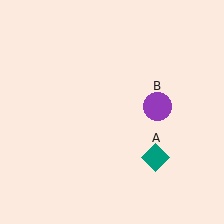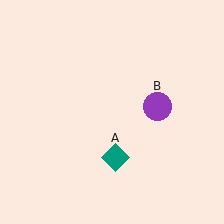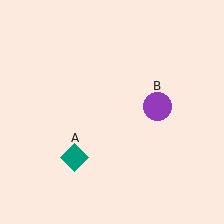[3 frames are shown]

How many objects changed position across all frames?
1 object changed position: teal diamond (object A).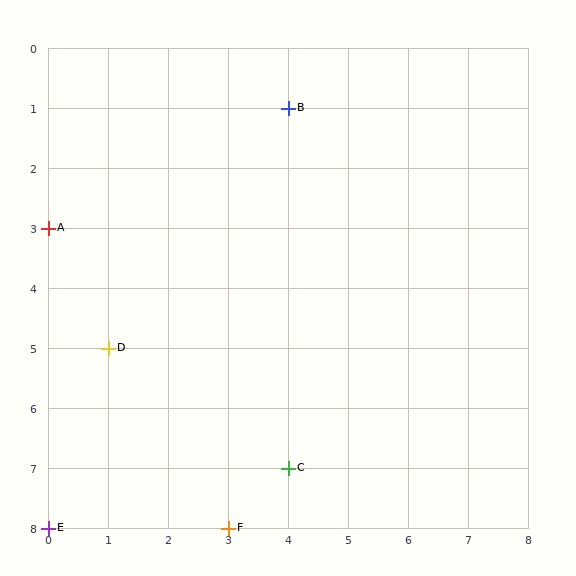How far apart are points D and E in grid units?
Points D and E are 1 column and 3 rows apart (about 3.2 grid units diagonally).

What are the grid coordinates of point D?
Point D is at grid coordinates (1, 5).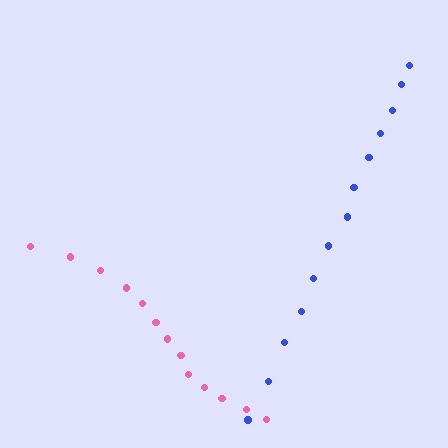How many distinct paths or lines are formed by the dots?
There are 2 distinct paths.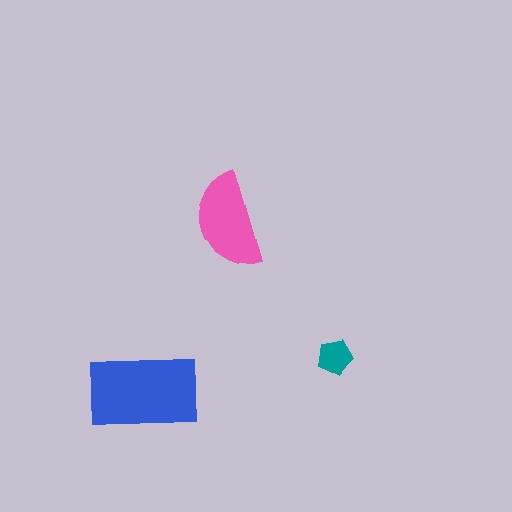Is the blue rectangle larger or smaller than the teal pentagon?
Larger.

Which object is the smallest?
The teal pentagon.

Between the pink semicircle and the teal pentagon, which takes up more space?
The pink semicircle.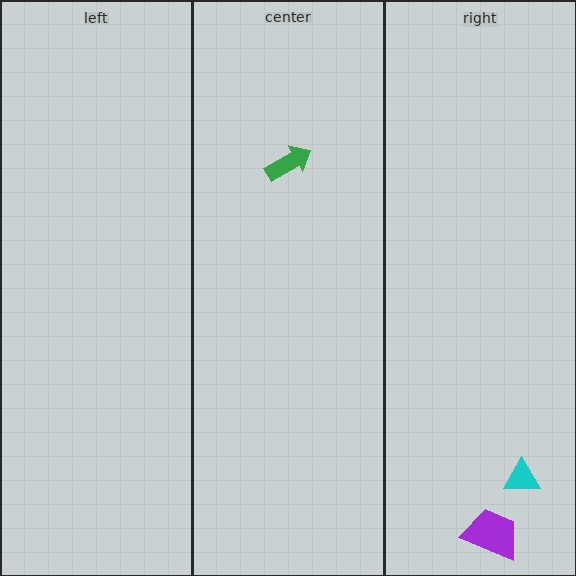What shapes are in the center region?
The green arrow.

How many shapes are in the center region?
1.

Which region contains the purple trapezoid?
The right region.